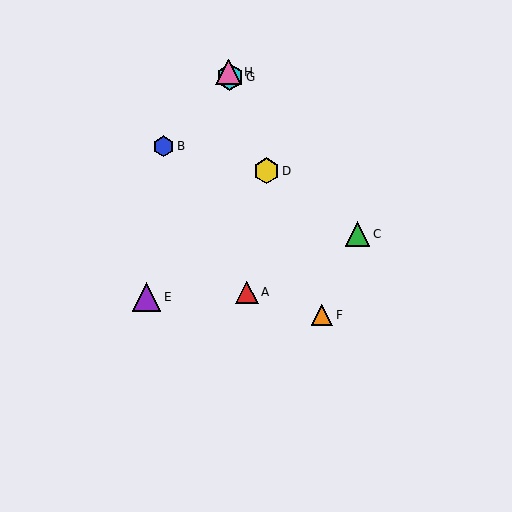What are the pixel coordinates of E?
Object E is at (146, 297).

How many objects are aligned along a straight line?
4 objects (D, F, G, H) are aligned along a straight line.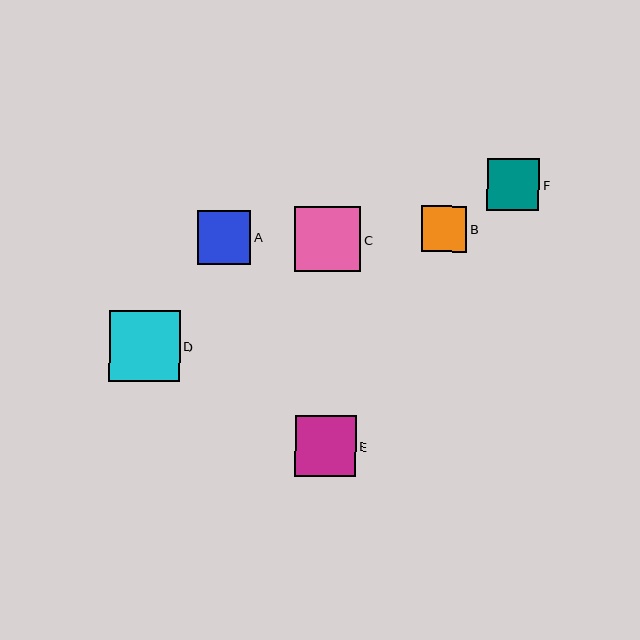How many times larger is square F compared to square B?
Square F is approximately 1.1 times the size of square B.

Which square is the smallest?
Square B is the smallest with a size of approximately 46 pixels.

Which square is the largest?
Square D is the largest with a size of approximately 71 pixels.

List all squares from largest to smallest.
From largest to smallest: D, C, E, A, F, B.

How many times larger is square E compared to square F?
Square E is approximately 1.2 times the size of square F.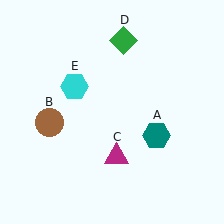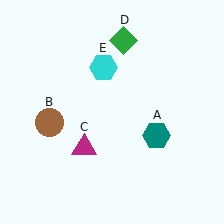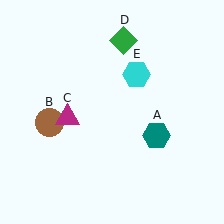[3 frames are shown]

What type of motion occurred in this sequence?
The magenta triangle (object C), cyan hexagon (object E) rotated clockwise around the center of the scene.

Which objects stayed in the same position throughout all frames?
Teal hexagon (object A) and brown circle (object B) and green diamond (object D) remained stationary.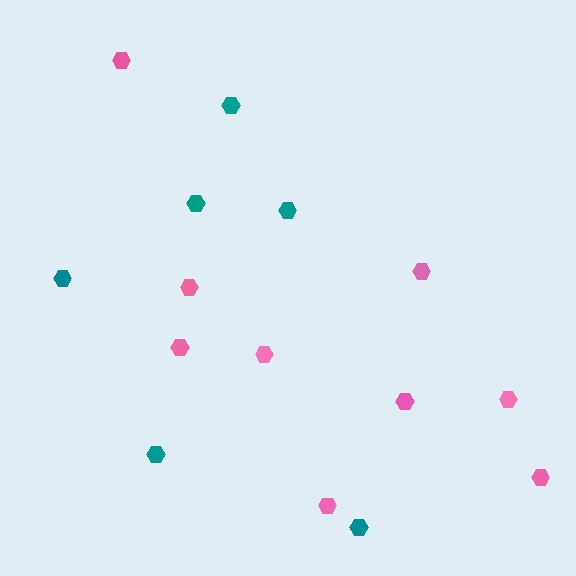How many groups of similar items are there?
There are 2 groups: one group of pink hexagons (9) and one group of teal hexagons (6).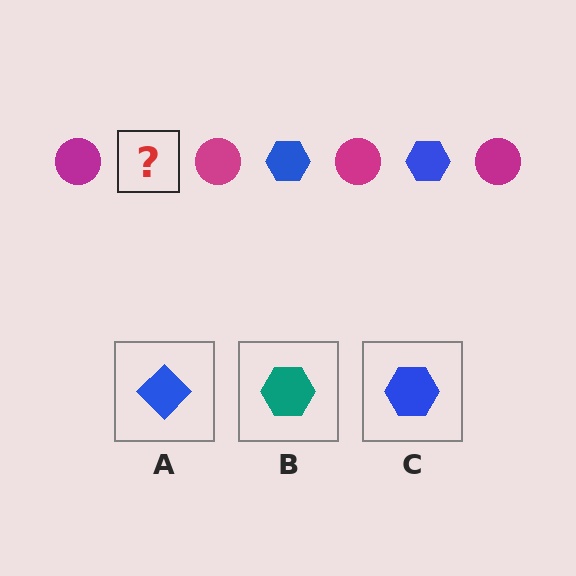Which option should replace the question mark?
Option C.